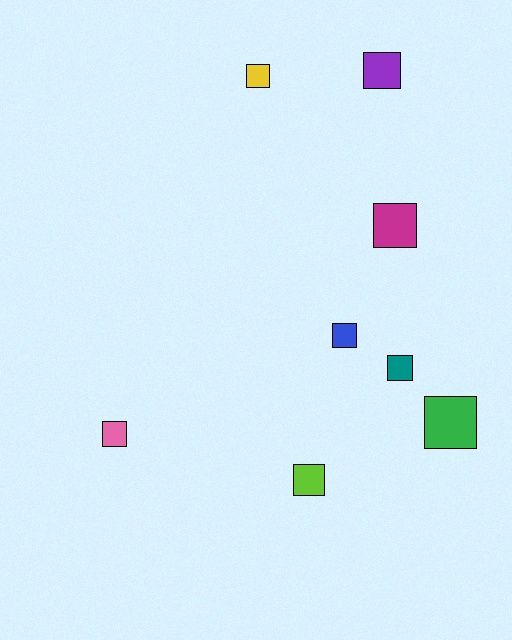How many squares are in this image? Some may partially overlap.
There are 8 squares.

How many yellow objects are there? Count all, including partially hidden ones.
There is 1 yellow object.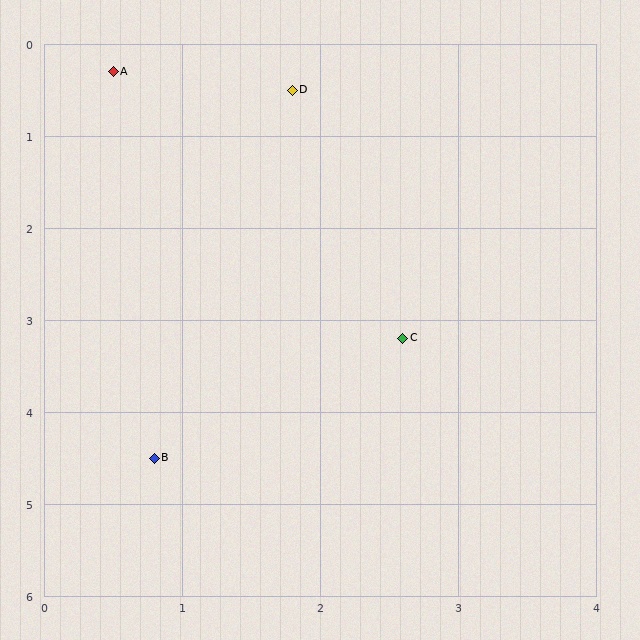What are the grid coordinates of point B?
Point B is at approximately (0.8, 4.5).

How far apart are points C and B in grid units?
Points C and B are about 2.2 grid units apart.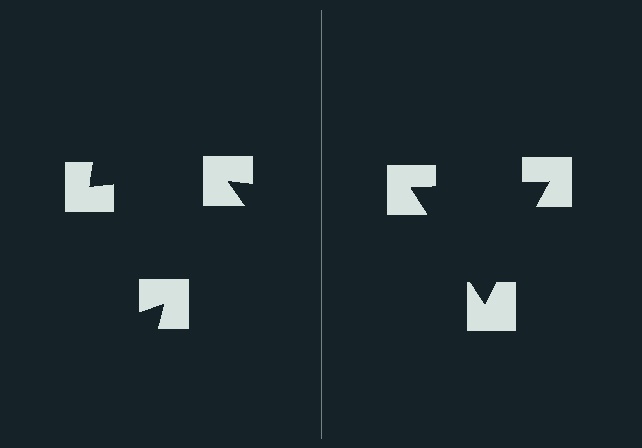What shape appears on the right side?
An illusory triangle.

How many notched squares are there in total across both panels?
6 — 3 on each side.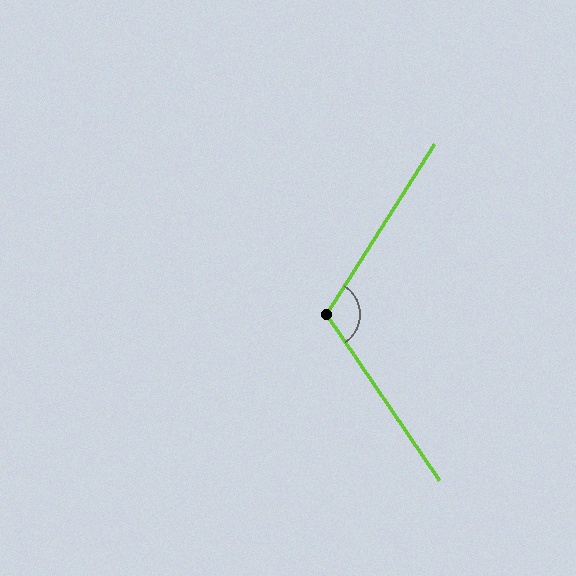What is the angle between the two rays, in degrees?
Approximately 113 degrees.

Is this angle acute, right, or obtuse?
It is obtuse.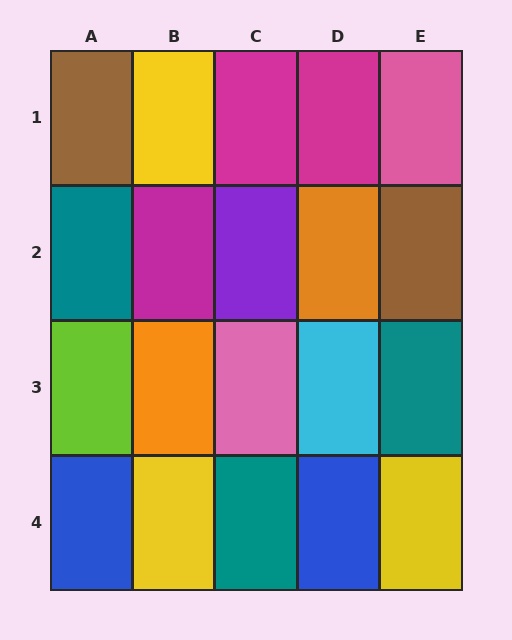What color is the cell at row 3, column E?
Teal.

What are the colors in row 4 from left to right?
Blue, yellow, teal, blue, yellow.